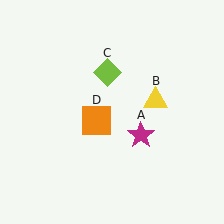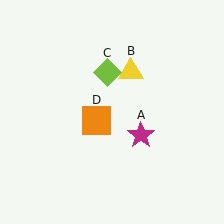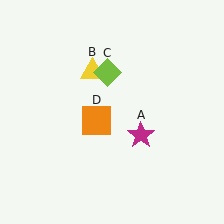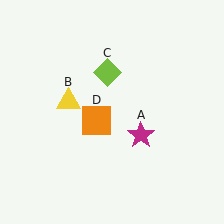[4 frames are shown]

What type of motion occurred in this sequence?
The yellow triangle (object B) rotated counterclockwise around the center of the scene.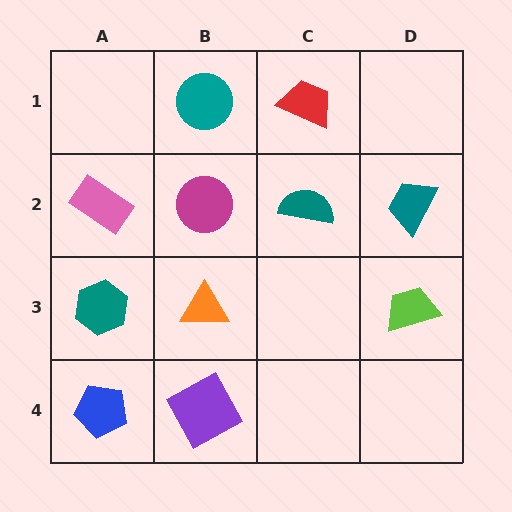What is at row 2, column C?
A teal semicircle.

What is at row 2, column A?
A pink rectangle.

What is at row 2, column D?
A teal trapezoid.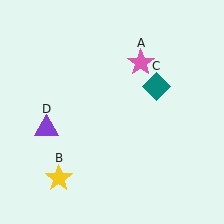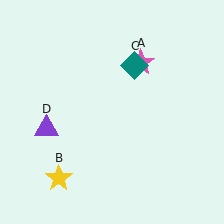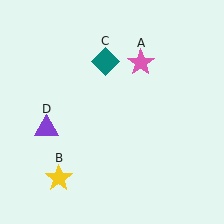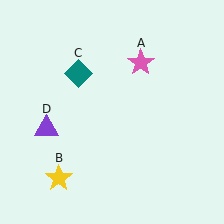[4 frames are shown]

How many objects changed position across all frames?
1 object changed position: teal diamond (object C).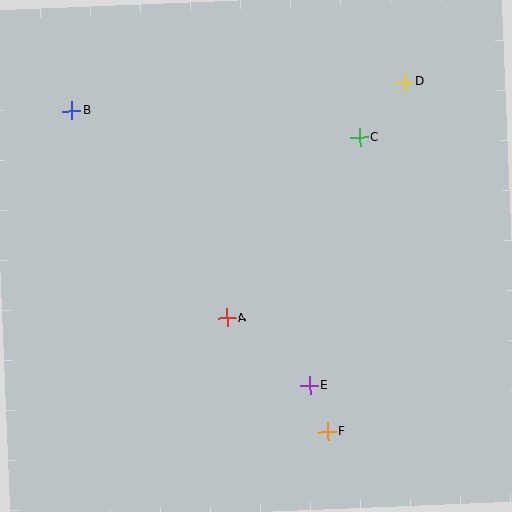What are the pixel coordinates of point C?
Point C is at (360, 138).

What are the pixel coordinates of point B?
Point B is at (72, 111).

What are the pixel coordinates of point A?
Point A is at (227, 318).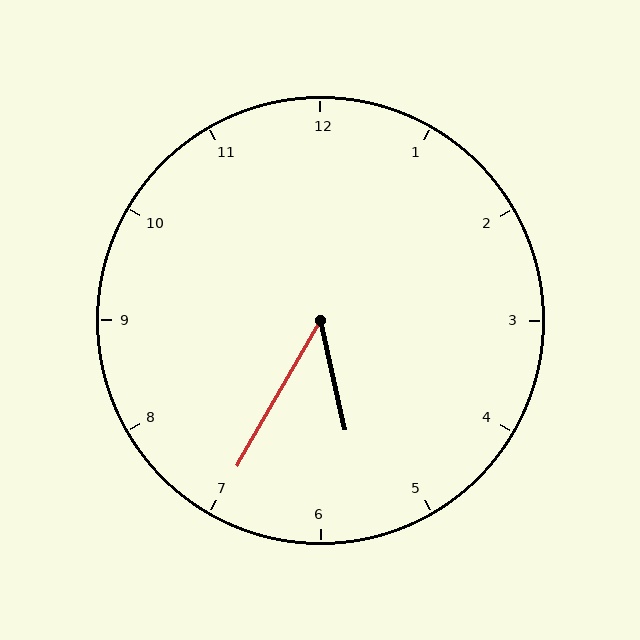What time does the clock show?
5:35.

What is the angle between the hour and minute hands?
Approximately 42 degrees.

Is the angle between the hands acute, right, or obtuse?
It is acute.